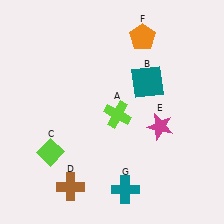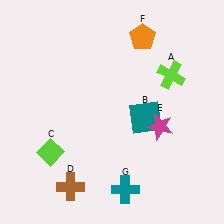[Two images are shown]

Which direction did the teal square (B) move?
The teal square (B) moved down.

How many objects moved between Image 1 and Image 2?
2 objects moved between the two images.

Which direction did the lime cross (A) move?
The lime cross (A) moved right.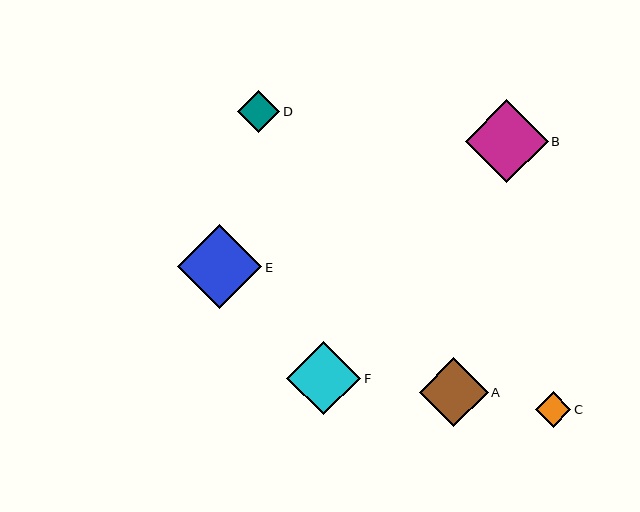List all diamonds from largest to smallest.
From largest to smallest: E, B, F, A, D, C.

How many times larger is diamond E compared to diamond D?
Diamond E is approximately 2.0 times the size of diamond D.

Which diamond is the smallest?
Diamond C is the smallest with a size of approximately 36 pixels.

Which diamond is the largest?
Diamond E is the largest with a size of approximately 84 pixels.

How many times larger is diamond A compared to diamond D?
Diamond A is approximately 1.6 times the size of diamond D.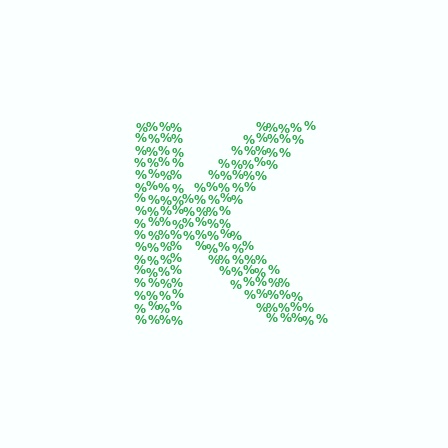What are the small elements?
The small elements are percent signs.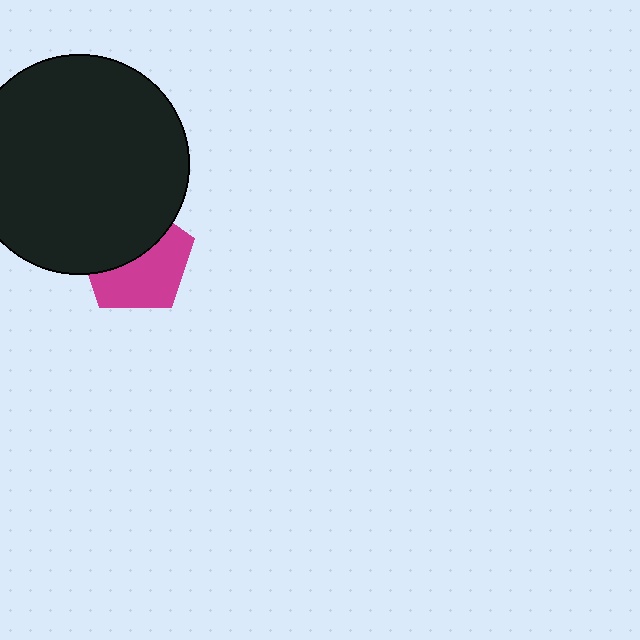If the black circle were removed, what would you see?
You would see the complete magenta pentagon.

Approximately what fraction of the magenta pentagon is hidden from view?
Roughly 46% of the magenta pentagon is hidden behind the black circle.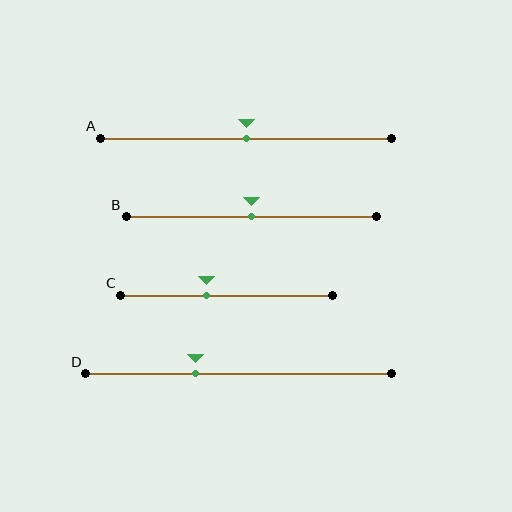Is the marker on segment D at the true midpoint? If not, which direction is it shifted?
No, the marker on segment D is shifted to the left by about 14% of the segment length.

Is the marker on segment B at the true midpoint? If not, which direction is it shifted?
Yes, the marker on segment B is at the true midpoint.